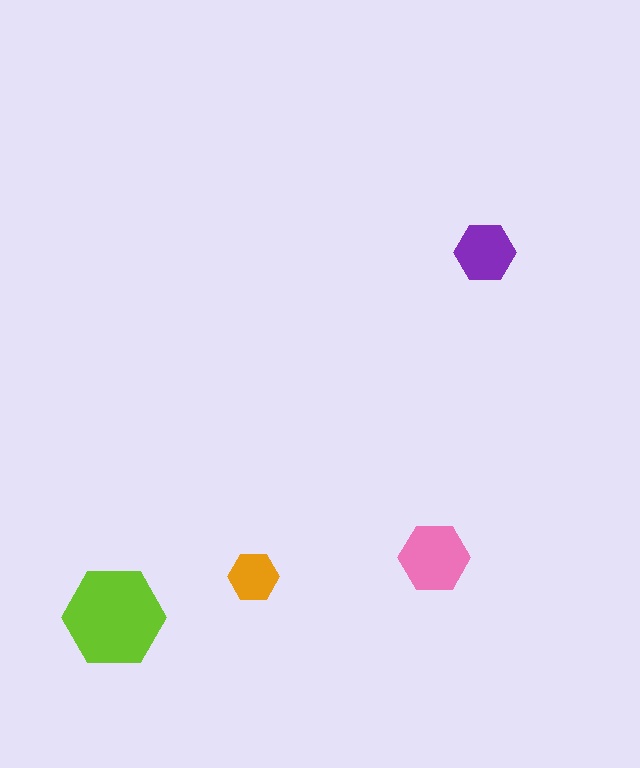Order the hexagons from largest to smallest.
the lime one, the pink one, the purple one, the orange one.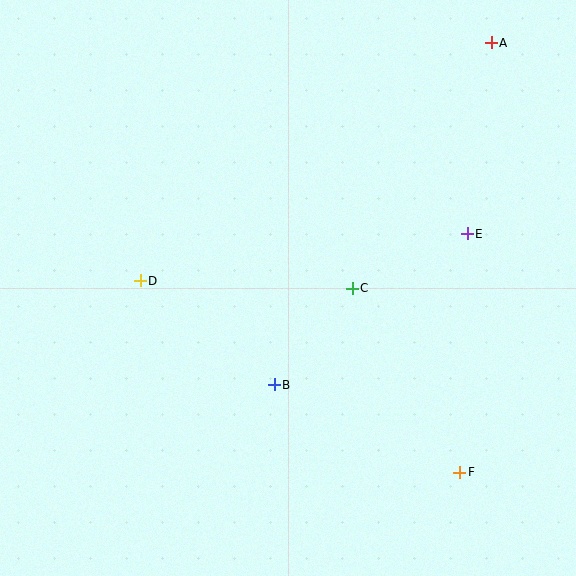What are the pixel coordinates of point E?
Point E is at (467, 234).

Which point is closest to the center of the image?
Point C at (352, 288) is closest to the center.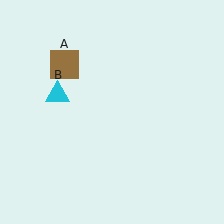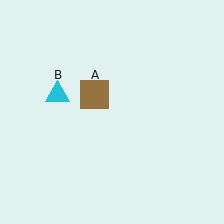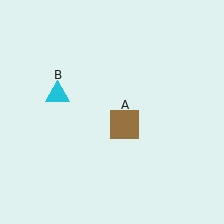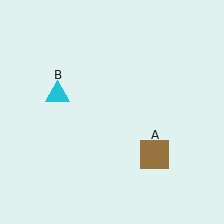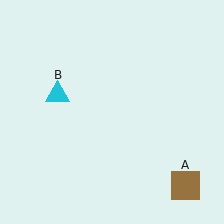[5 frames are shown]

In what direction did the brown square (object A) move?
The brown square (object A) moved down and to the right.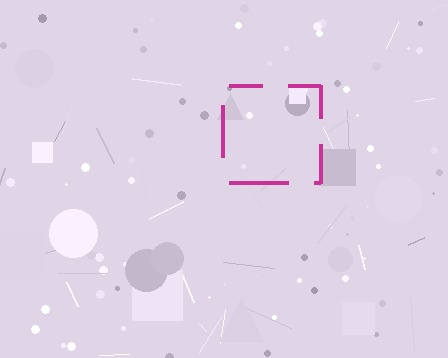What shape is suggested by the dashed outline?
The dashed outline suggests a square.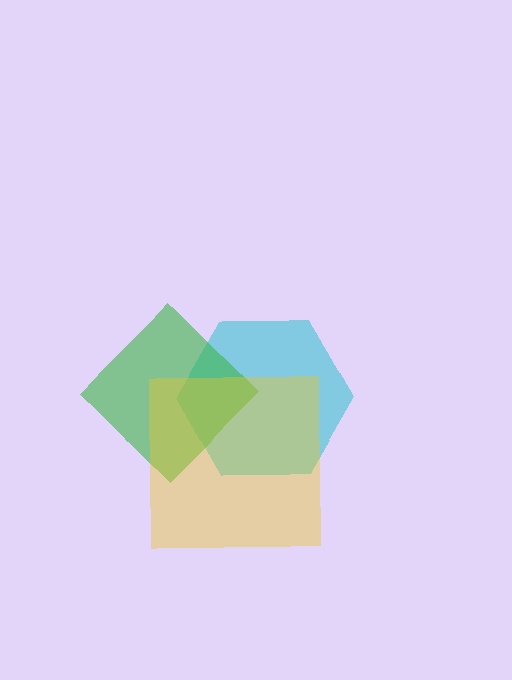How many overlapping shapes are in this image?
There are 3 overlapping shapes in the image.